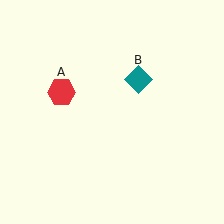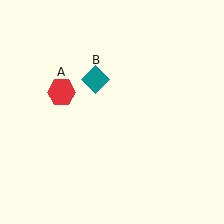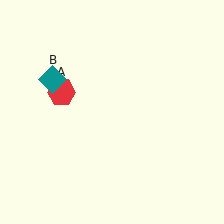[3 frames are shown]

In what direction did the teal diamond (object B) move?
The teal diamond (object B) moved left.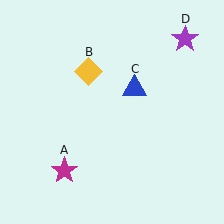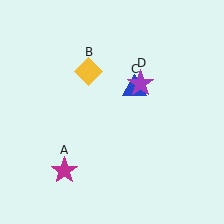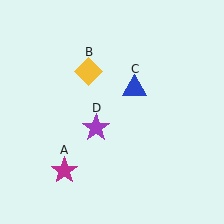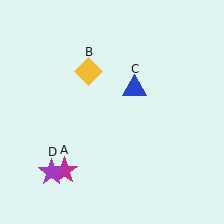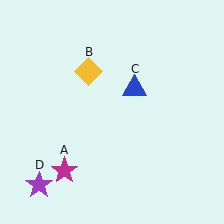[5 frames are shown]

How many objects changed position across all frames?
1 object changed position: purple star (object D).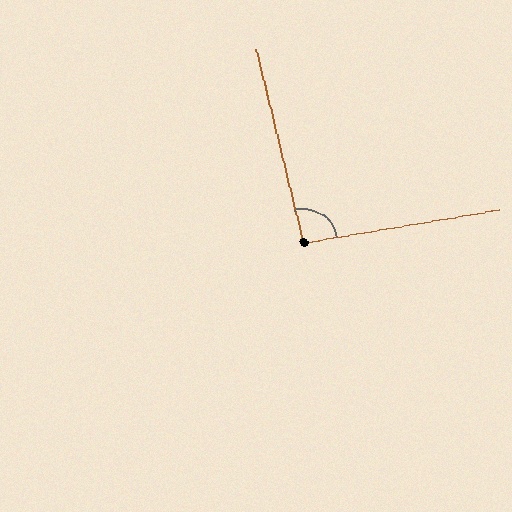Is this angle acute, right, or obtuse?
It is approximately a right angle.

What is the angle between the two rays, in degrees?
Approximately 94 degrees.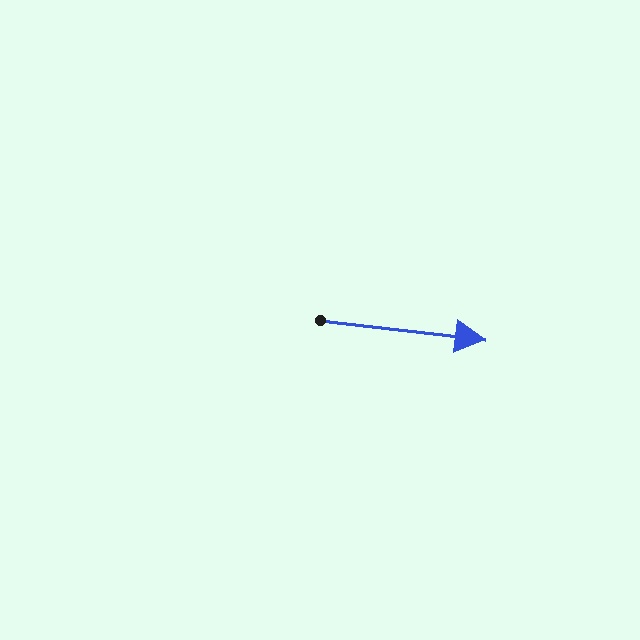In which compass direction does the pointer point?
East.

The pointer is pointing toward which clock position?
Roughly 3 o'clock.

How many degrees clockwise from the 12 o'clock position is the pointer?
Approximately 97 degrees.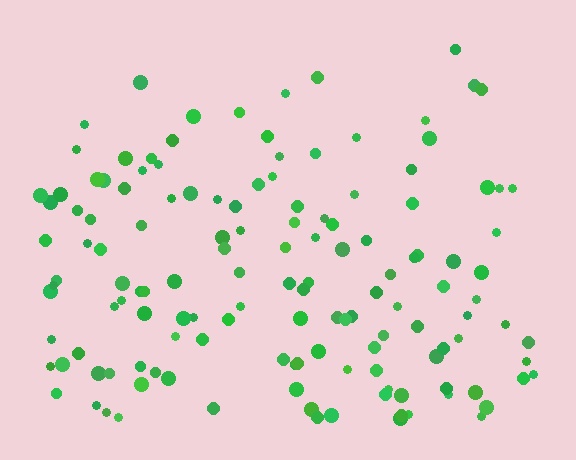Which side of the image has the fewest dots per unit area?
The top.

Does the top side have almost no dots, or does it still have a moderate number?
Still a moderate number, just noticeably fewer than the bottom.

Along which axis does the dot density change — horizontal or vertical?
Vertical.